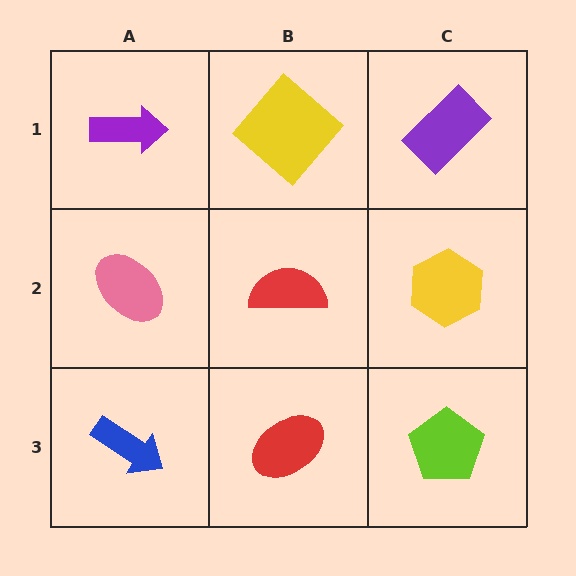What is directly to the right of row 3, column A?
A red ellipse.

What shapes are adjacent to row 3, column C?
A yellow hexagon (row 2, column C), a red ellipse (row 3, column B).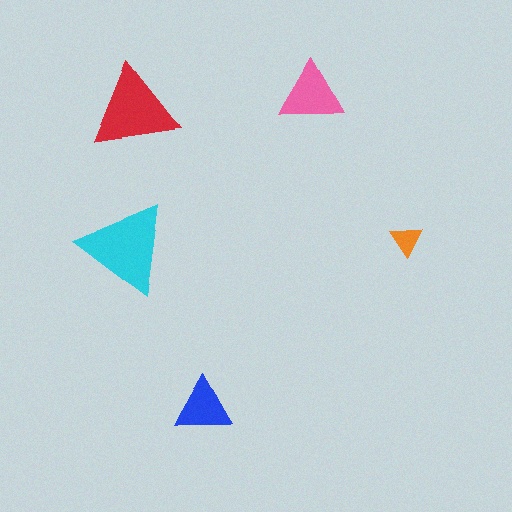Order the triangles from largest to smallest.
the cyan one, the red one, the pink one, the blue one, the orange one.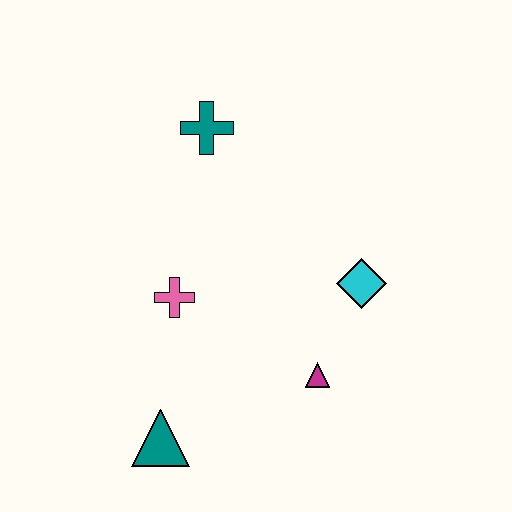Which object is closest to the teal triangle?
The pink cross is closest to the teal triangle.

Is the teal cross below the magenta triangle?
No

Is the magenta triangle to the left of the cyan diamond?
Yes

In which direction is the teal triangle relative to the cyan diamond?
The teal triangle is to the left of the cyan diamond.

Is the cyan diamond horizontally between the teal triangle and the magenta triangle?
No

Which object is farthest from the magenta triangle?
The teal cross is farthest from the magenta triangle.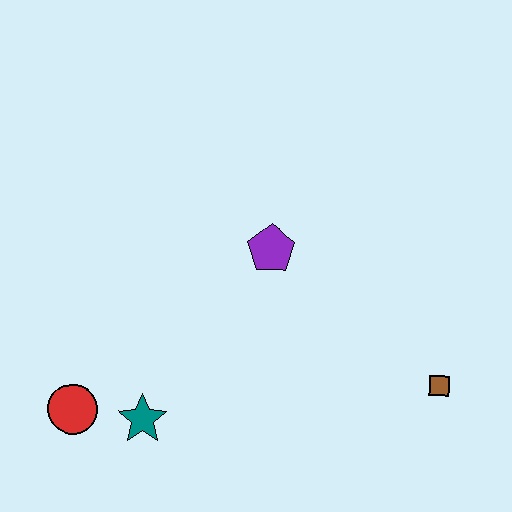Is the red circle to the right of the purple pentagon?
No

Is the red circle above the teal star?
Yes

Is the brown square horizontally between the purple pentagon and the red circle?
No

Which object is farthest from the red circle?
The brown square is farthest from the red circle.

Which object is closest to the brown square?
The purple pentagon is closest to the brown square.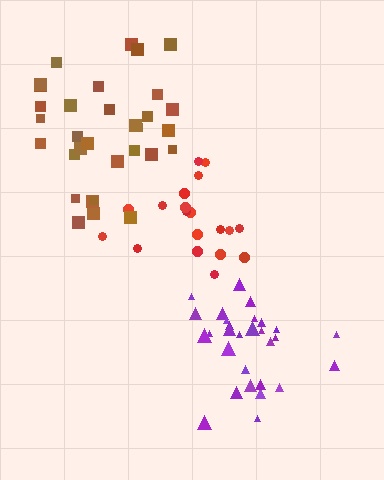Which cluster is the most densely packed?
Purple.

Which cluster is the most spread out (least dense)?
Brown.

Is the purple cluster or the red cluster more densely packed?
Purple.